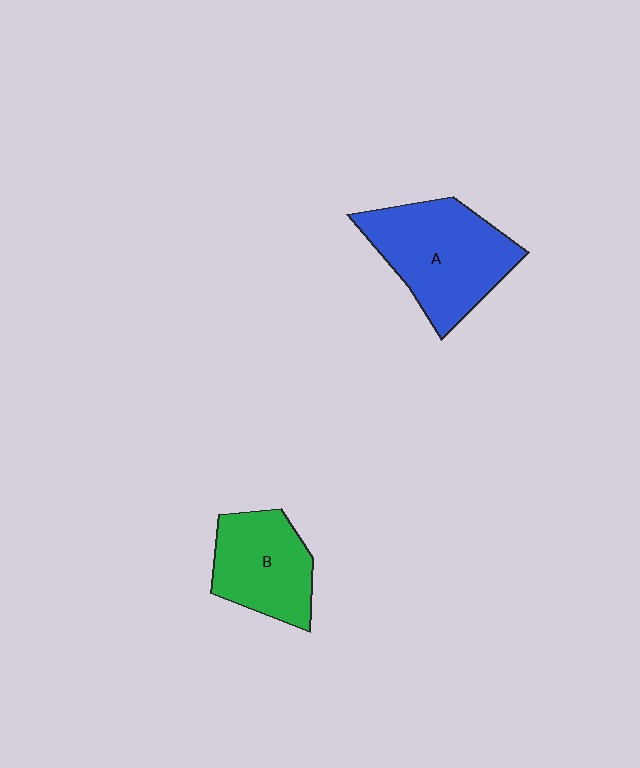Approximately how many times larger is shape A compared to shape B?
Approximately 1.4 times.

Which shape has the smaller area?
Shape B (green).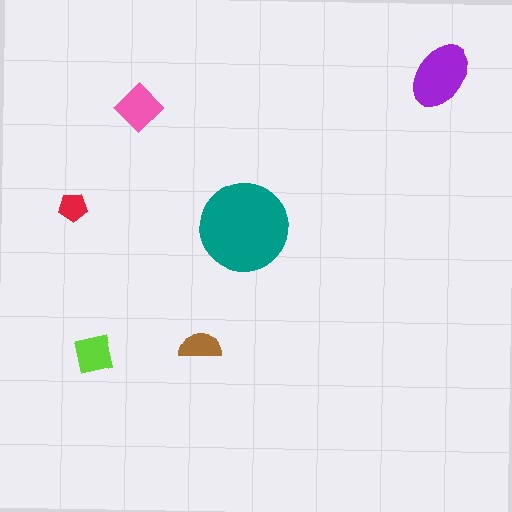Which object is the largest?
The teal circle.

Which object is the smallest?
The red pentagon.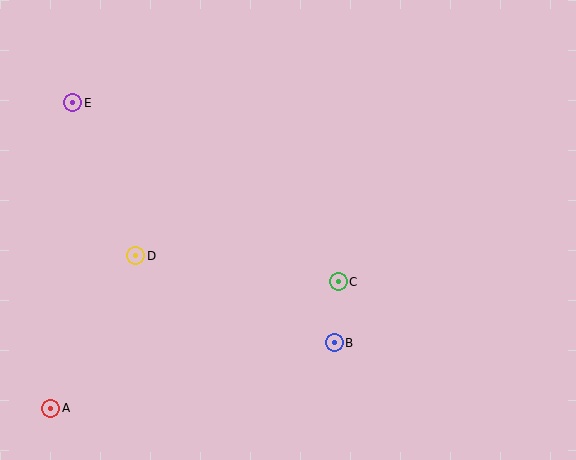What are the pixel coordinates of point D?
Point D is at (136, 256).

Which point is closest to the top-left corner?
Point E is closest to the top-left corner.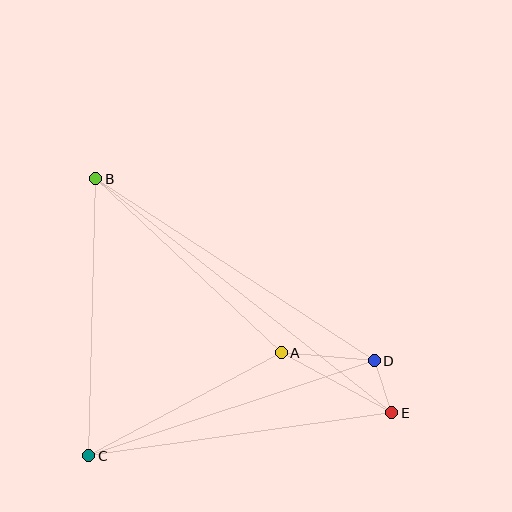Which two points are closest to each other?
Points D and E are closest to each other.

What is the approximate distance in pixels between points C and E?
The distance between C and E is approximately 306 pixels.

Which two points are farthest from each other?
Points B and E are farthest from each other.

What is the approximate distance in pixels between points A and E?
The distance between A and E is approximately 126 pixels.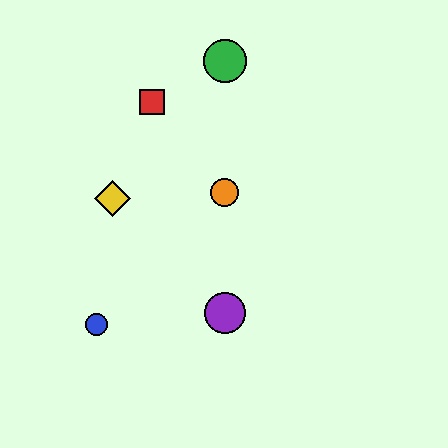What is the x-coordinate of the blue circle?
The blue circle is at x≈97.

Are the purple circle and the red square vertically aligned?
No, the purple circle is at x≈225 and the red square is at x≈152.